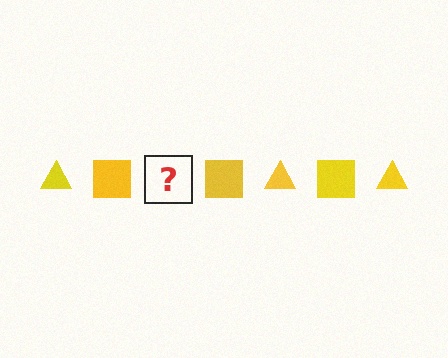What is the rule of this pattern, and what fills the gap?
The rule is that the pattern cycles through triangle, square shapes in yellow. The gap should be filled with a yellow triangle.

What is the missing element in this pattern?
The missing element is a yellow triangle.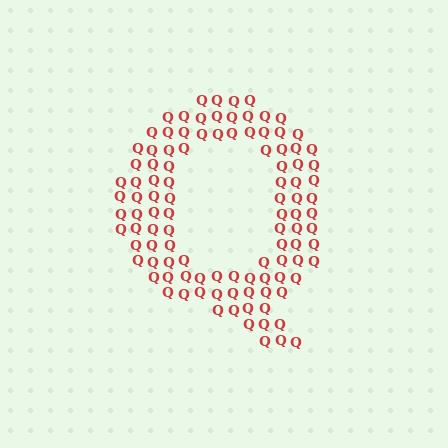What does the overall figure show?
The overall figure shows the letter Q.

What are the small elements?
The small elements are letter Q's.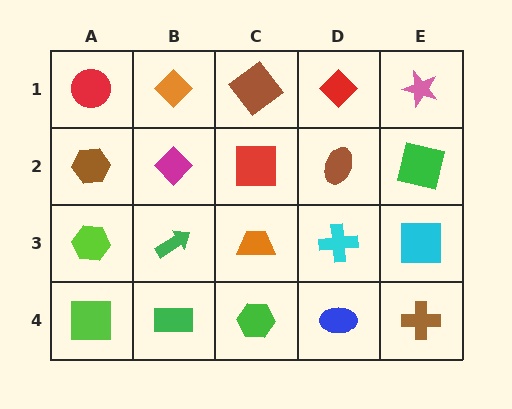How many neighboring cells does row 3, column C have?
4.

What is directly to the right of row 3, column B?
An orange trapezoid.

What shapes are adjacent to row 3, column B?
A magenta diamond (row 2, column B), a green rectangle (row 4, column B), a lime hexagon (row 3, column A), an orange trapezoid (row 3, column C).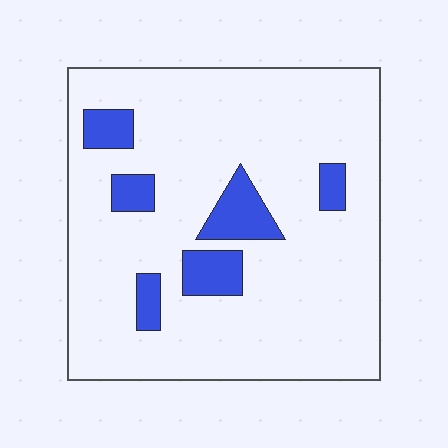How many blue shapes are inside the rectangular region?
6.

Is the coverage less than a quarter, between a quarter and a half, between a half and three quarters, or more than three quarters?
Less than a quarter.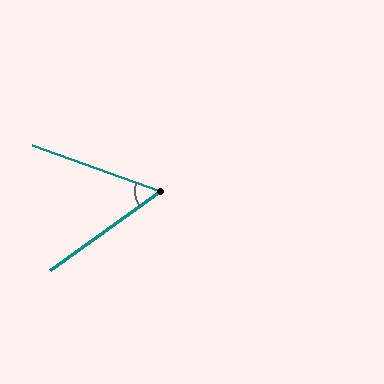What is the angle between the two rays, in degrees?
Approximately 55 degrees.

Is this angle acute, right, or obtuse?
It is acute.